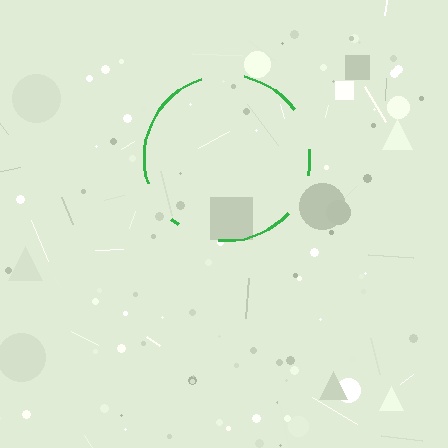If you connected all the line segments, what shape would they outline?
They would outline a circle.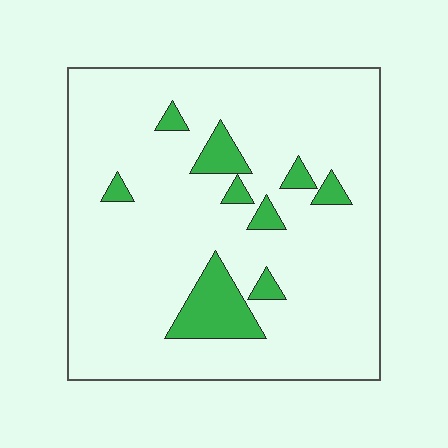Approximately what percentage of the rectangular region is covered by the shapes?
Approximately 10%.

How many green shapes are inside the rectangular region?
9.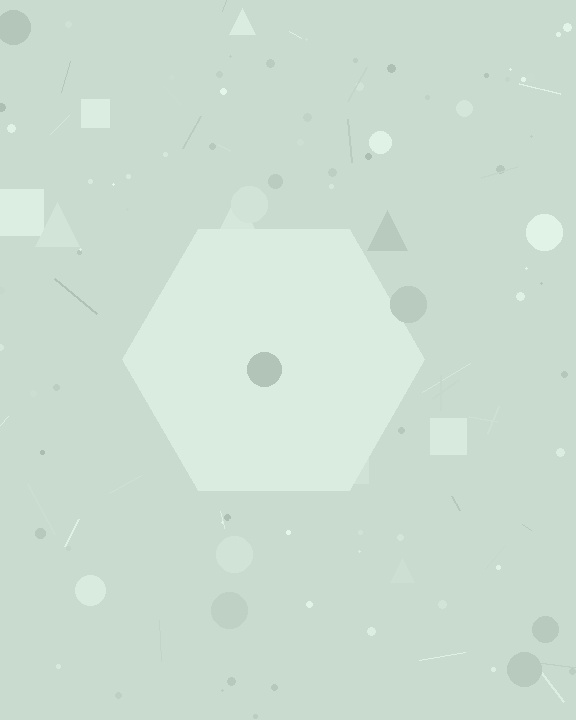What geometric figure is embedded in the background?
A hexagon is embedded in the background.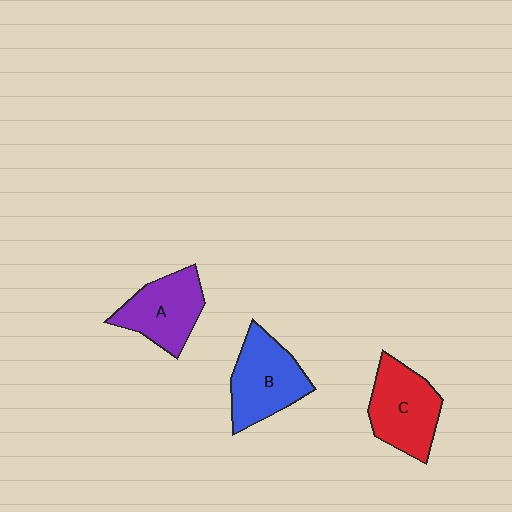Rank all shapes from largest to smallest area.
From largest to smallest: B (blue), C (red), A (purple).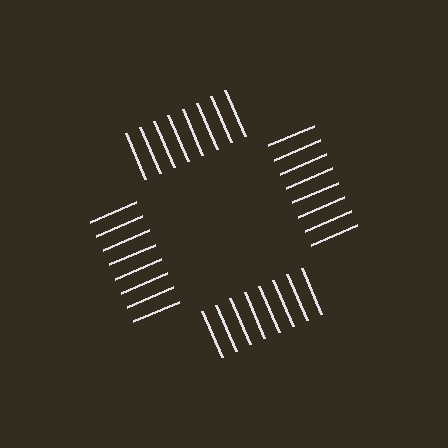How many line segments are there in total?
32 — 8 along each of the 4 edges.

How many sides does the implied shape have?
4 sides — the line-ends trace a square.